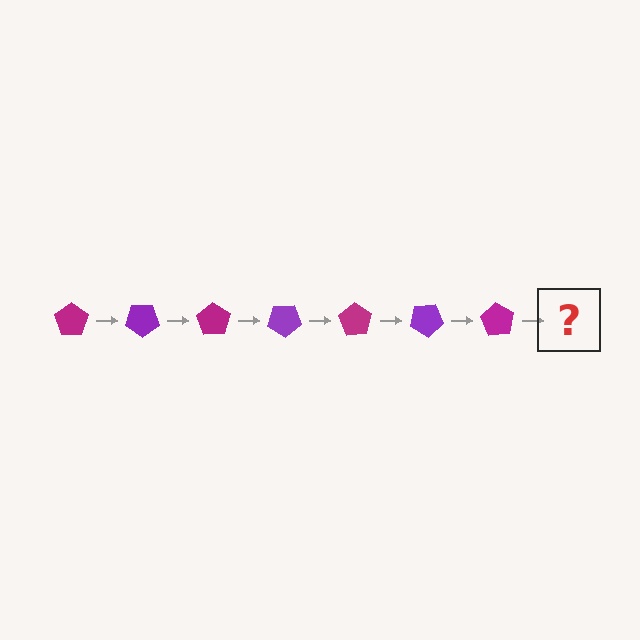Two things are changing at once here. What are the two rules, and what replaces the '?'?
The two rules are that it rotates 35 degrees each step and the color cycles through magenta and purple. The '?' should be a purple pentagon, rotated 245 degrees from the start.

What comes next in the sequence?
The next element should be a purple pentagon, rotated 245 degrees from the start.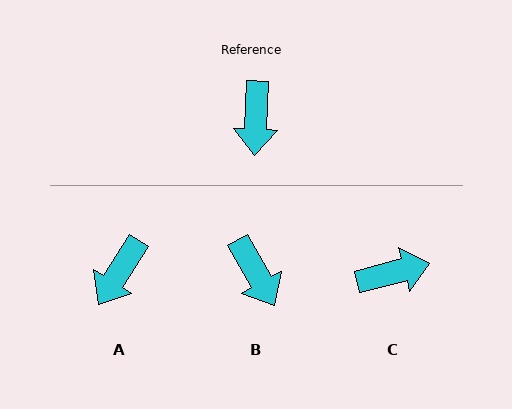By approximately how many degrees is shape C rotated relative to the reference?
Approximately 107 degrees counter-clockwise.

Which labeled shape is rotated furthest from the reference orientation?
C, about 107 degrees away.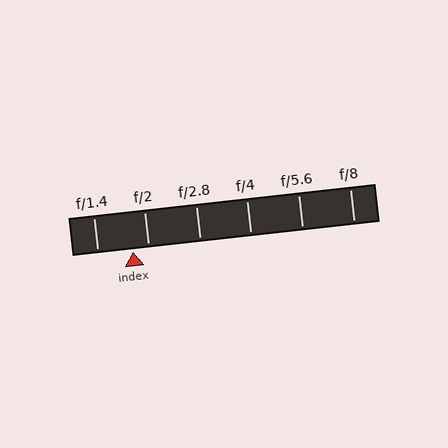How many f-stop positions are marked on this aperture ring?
There are 6 f-stop positions marked.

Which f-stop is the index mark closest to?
The index mark is closest to f/2.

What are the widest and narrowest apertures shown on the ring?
The widest aperture shown is f/1.4 and the narrowest is f/8.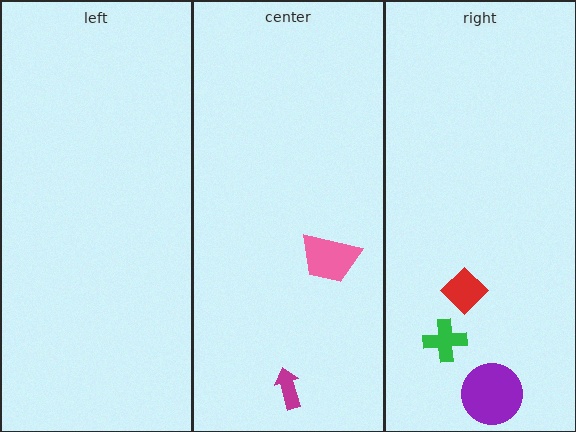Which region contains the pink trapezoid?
The center region.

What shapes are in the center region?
The pink trapezoid, the magenta arrow.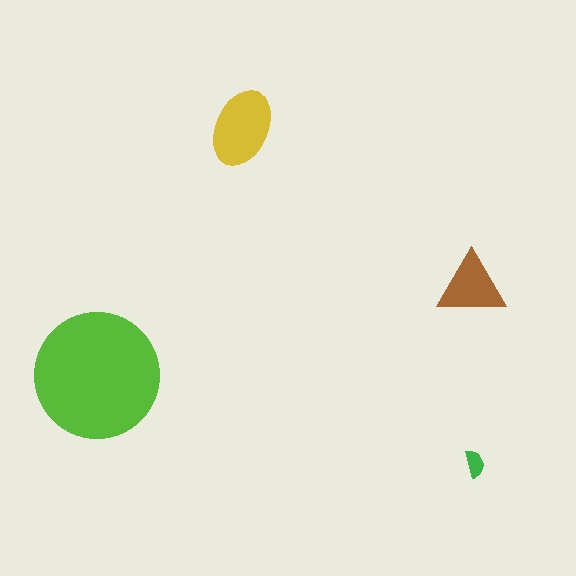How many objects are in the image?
There are 4 objects in the image.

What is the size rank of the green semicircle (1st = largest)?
4th.